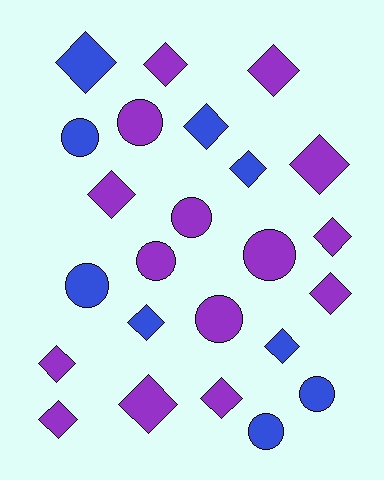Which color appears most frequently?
Purple, with 15 objects.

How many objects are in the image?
There are 24 objects.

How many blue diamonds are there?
There are 5 blue diamonds.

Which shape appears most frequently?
Diamond, with 15 objects.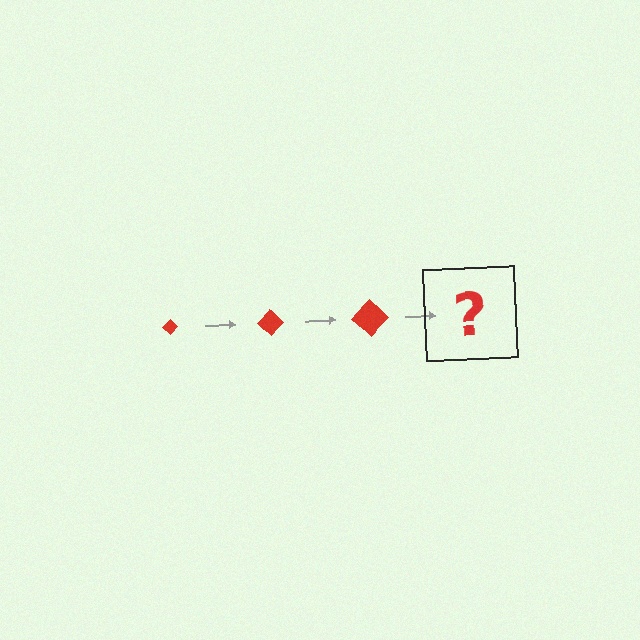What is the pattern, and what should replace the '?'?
The pattern is that the diamond gets progressively larger each step. The '?' should be a red diamond, larger than the previous one.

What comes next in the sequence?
The next element should be a red diamond, larger than the previous one.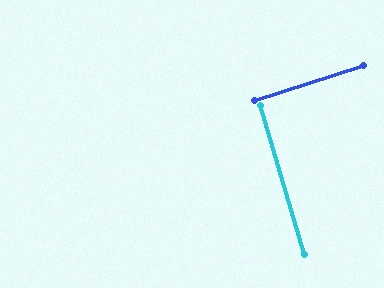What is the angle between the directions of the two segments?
Approximately 88 degrees.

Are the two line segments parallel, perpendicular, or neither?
Perpendicular — they meet at approximately 88°.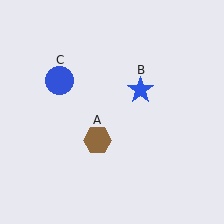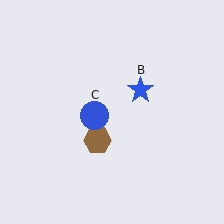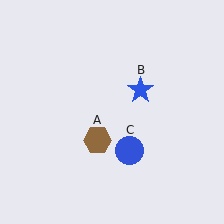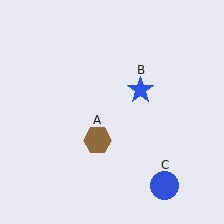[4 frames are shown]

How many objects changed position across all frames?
1 object changed position: blue circle (object C).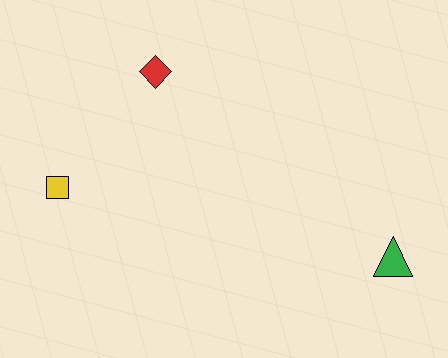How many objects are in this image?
There are 3 objects.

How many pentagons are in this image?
There are no pentagons.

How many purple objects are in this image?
There are no purple objects.